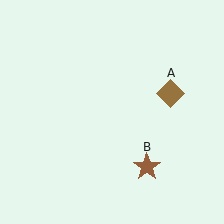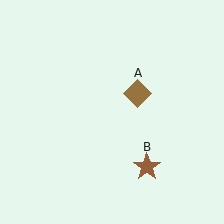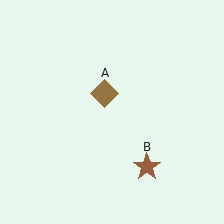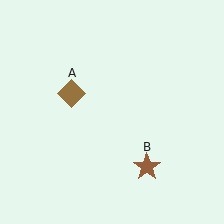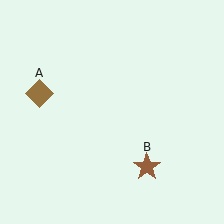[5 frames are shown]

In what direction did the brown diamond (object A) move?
The brown diamond (object A) moved left.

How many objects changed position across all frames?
1 object changed position: brown diamond (object A).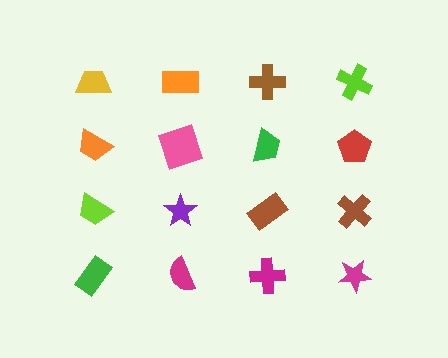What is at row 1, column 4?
A lime cross.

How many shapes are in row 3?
4 shapes.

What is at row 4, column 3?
A magenta cross.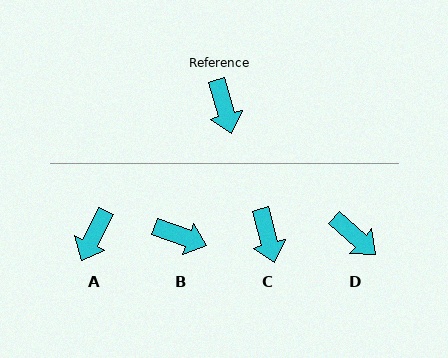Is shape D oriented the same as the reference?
No, it is off by about 33 degrees.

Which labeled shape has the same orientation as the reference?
C.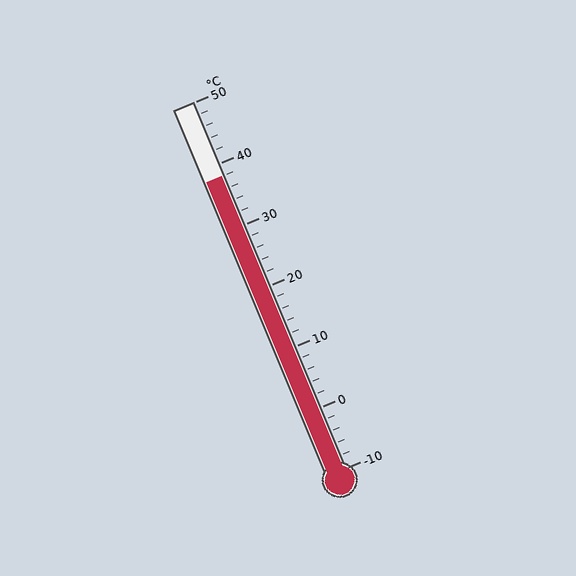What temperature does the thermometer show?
The thermometer shows approximately 38°C.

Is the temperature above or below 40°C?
The temperature is below 40°C.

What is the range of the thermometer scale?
The thermometer scale ranges from -10°C to 50°C.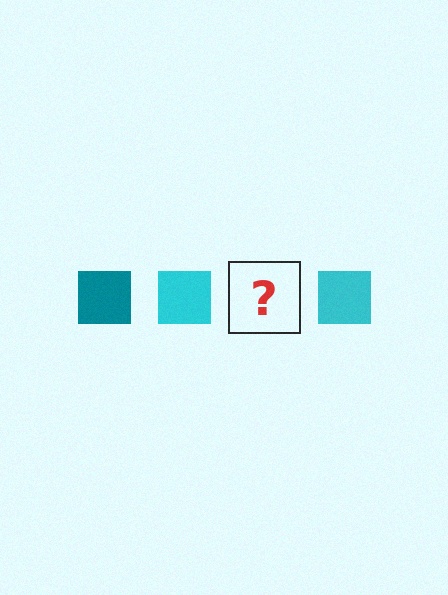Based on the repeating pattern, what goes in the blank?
The blank should be a teal square.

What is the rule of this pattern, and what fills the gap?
The rule is that the pattern cycles through teal, cyan squares. The gap should be filled with a teal square.